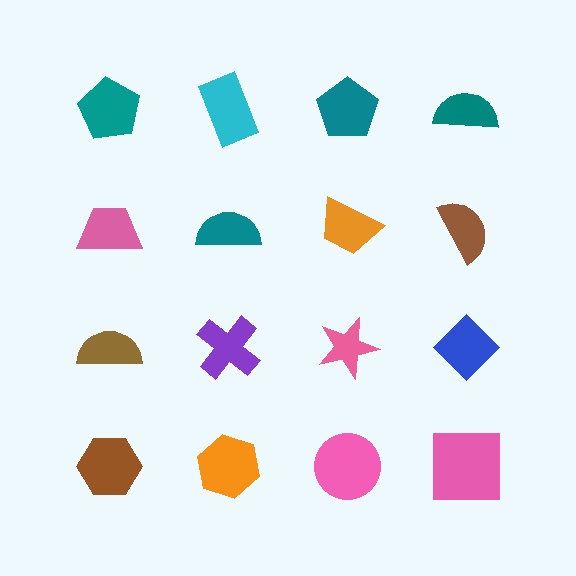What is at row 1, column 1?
A teal pentagon.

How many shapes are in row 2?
4 shapes.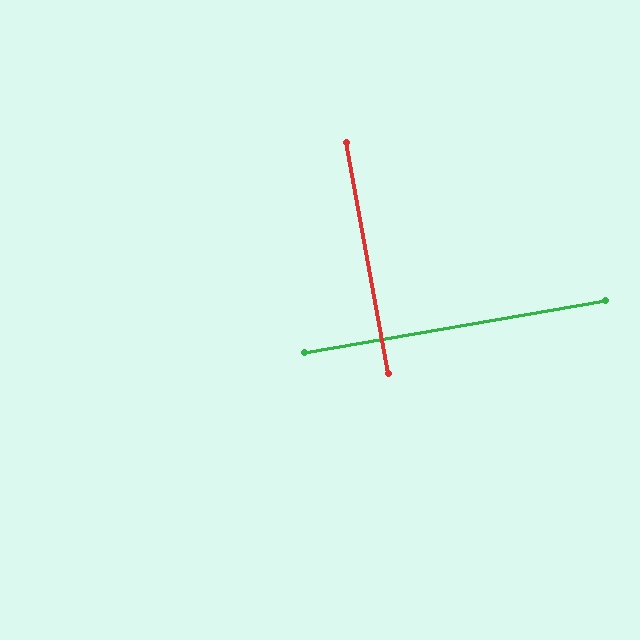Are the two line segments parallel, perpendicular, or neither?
Perpendicular — they meet at approximately 89°.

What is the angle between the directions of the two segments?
Approximately 89 degrees.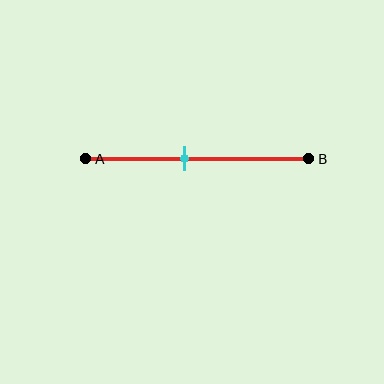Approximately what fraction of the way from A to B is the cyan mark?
The cyan mark is approximately 45% of the way from A to B.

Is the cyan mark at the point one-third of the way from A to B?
No, the mark is at about 45% from A, not at the 33% one-third point.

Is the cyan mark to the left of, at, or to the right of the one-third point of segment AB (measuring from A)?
The cyan mark is to the right of the one-third point of segment AB.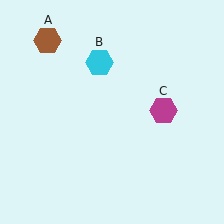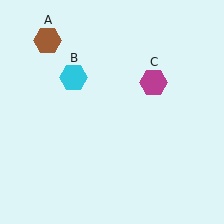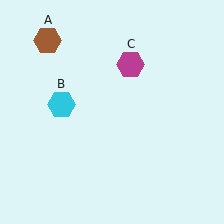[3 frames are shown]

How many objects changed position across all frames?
2 objects changed position: cyan hexagon (object B), magenta hexagon (object C).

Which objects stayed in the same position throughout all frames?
Brown hexagon (object A) remained stationary.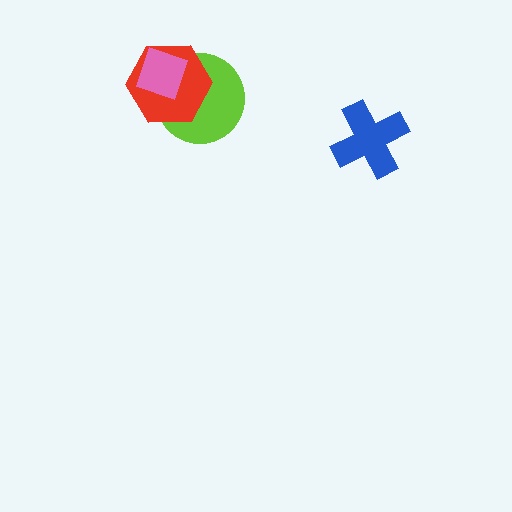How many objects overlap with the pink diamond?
2 objects overlap with the pink diamond.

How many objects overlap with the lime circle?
2 objects overlap with the lime circle.